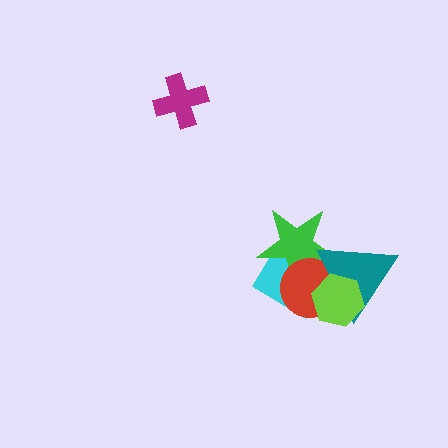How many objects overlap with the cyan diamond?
4 objects overlap with the cyan diamond.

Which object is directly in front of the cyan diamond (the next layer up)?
The green star is directly in front of the cyan diamond.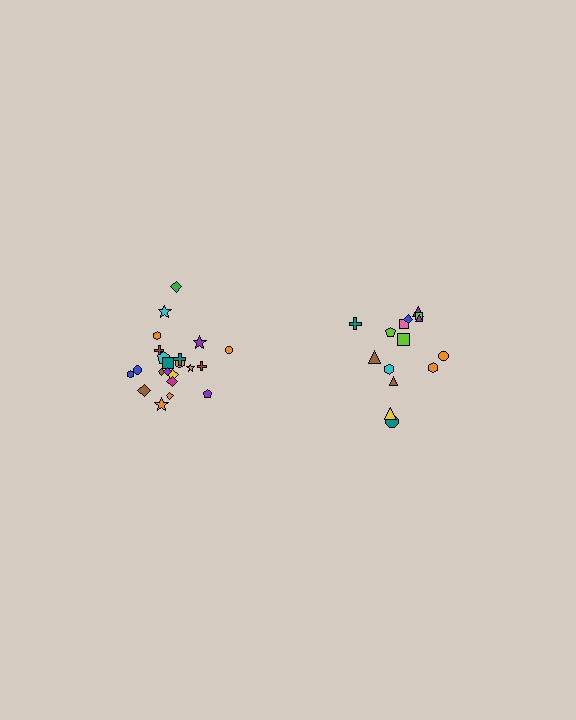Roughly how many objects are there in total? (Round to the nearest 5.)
Roughly 35 objects in total.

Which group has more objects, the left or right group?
The left group.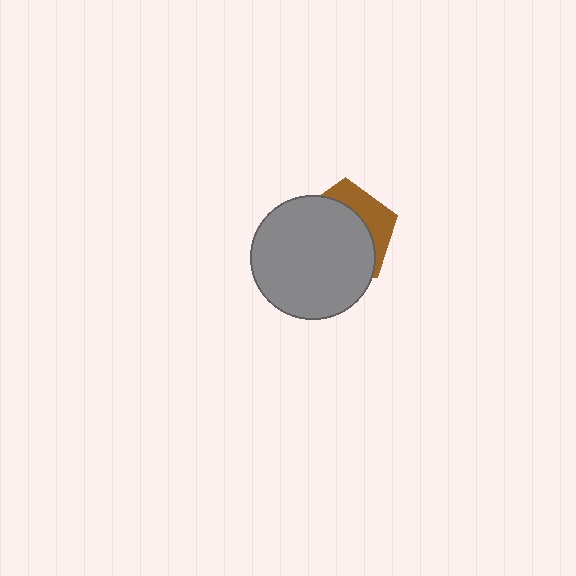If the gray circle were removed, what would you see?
You would see the complete brown pentagon.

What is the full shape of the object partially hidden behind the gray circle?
The partially hidden object is a brown pentagon.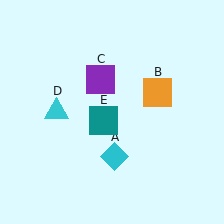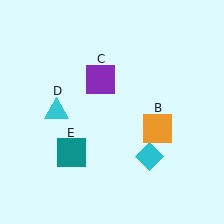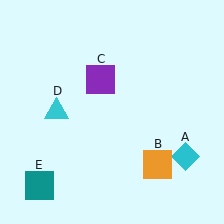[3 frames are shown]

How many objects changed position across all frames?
3 objects changed position: cyan diamond (object A), orange square (object B), teal square (object E).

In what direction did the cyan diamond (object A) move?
The cyan diamond (object A) moved right.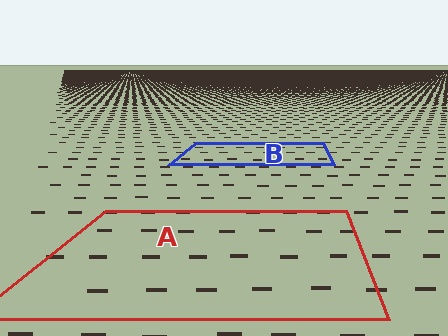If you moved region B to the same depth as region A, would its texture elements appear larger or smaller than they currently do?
They would appear larger. At a closer depth, the same texture elements are projected at a bigger on-screen size.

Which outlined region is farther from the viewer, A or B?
Region B is farther from the viewer — the texture elements inside it appear smaller and more densely packed.